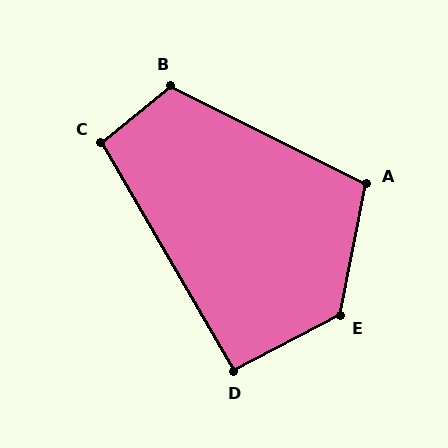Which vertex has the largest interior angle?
E, at approximately 129 degrees.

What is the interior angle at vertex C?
Approximately 99 degrees (obtuse).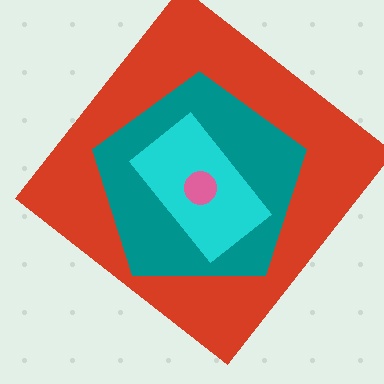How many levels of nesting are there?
4.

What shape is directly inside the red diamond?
The teal pentagon.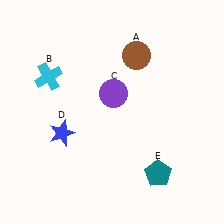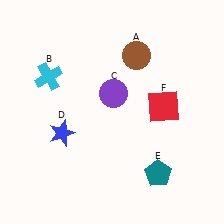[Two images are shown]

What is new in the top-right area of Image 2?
A red square (F) was added in the top-right area of Image 2.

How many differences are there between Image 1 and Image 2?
There is 1 difference between the two images.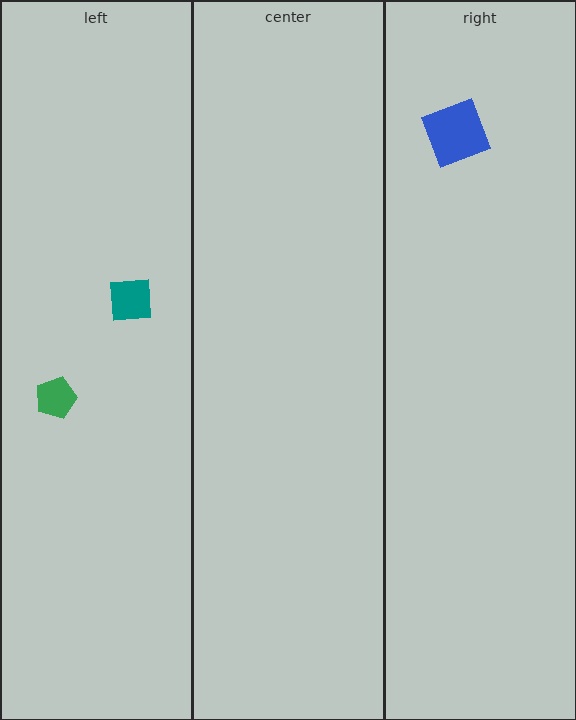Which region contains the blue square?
The right region.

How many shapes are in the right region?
1.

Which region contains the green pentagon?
The left region.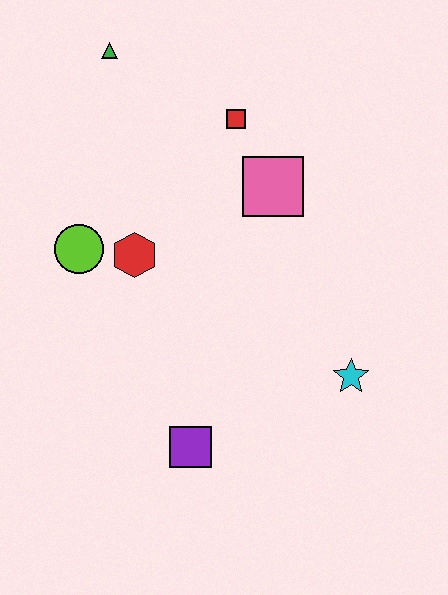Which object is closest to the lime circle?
The red hexagon is closest to the lime circle.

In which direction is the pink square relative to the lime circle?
The pink square is to the right of the lime circle.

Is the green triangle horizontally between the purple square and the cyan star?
No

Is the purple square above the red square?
No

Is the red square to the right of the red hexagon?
Yes